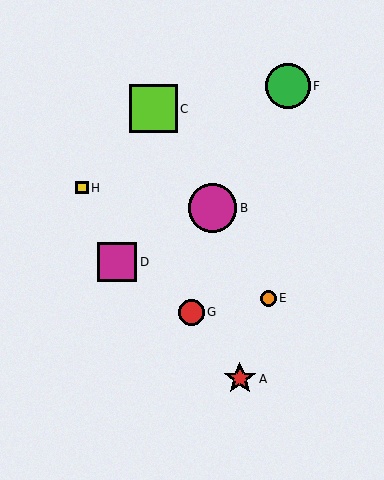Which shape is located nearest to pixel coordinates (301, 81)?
The green circle (labeled F) at (288, 86) is nearest to that location.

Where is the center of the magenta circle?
The center of the magenta circle is at (213, 208).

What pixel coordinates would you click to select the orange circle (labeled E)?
Click at (268, 298) to select the orange circle E.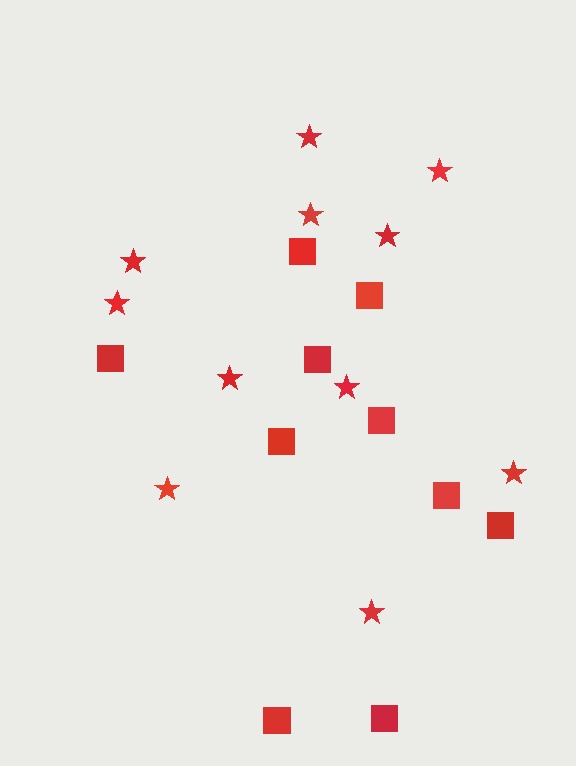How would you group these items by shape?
There are 2 groups: one group of stars (11) and one group of squares (10).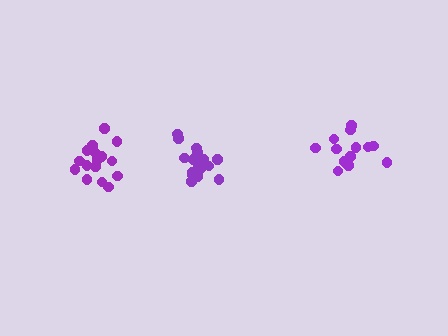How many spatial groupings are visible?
There are 3 spatial groupings.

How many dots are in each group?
Group 1: 18 dots, Group 2: 13 dots, Group 3: 18 dots (49 total).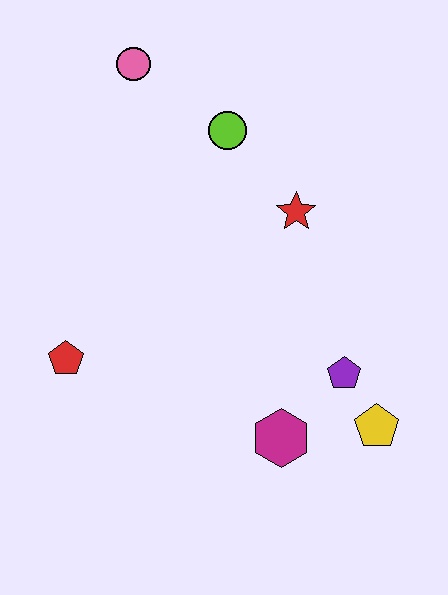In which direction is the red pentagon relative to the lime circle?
The red pentagon is below the lime circle.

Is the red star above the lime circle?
No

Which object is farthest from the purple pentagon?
The pink circle is farthest from the purple pentagon.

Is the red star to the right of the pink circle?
Yes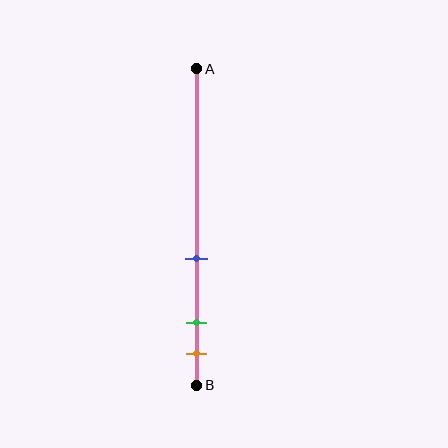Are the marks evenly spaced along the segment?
No, the marks are not evenly spaced.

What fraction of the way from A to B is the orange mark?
The orange mark is approximately 90% (0.9) of the way from A to B.